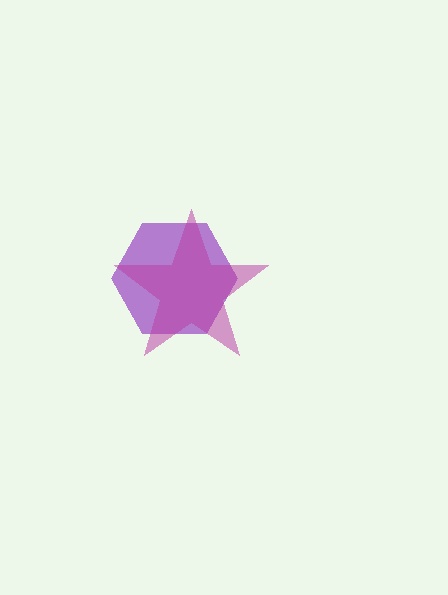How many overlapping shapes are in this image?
There are 2 overlapping shapes in the image.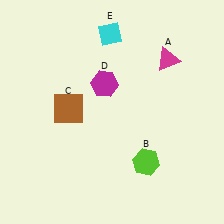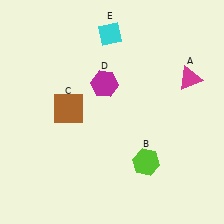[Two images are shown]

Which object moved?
The magenta triangle (A) moved right.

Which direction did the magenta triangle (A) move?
The magenta triangle (A) moved right.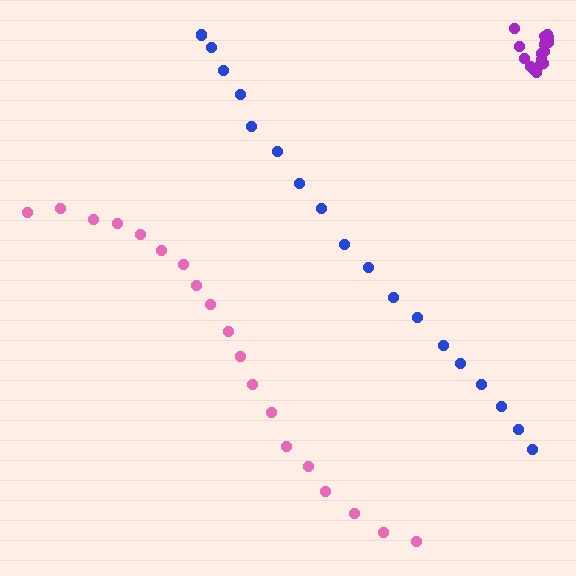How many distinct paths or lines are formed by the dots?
There are 3 distinct paths.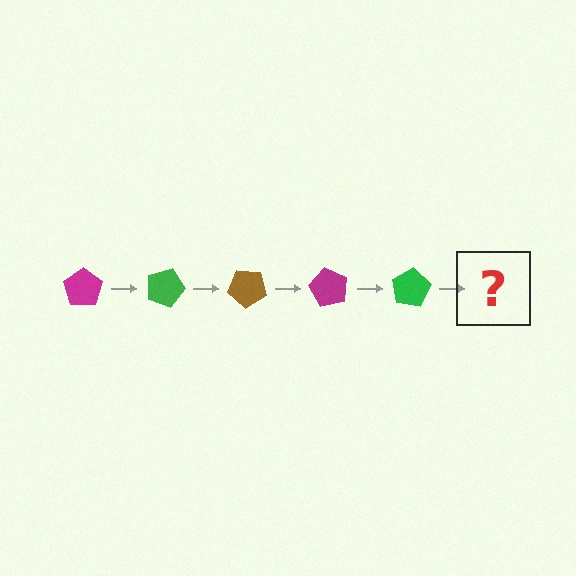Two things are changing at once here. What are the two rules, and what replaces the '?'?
The two rules are that it rotates 20 degrees each step and the color cycles through magenta, green, and brown. The '?' should be a brown pentagon, rotated 100 degrees from the start.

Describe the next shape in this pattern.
It should be a brown pentagon, rotated 100 degrees from the start.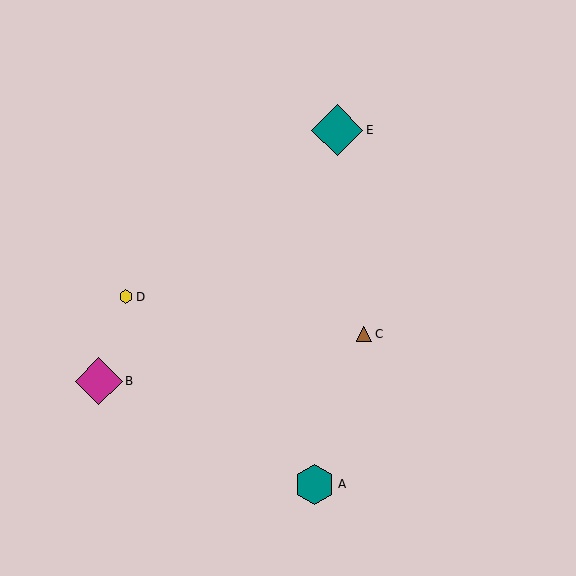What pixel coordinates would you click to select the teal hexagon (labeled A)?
Click at (315, 484) to select the teal hexagon A.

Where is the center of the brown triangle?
The center of the brown triangle is at (364, 334).